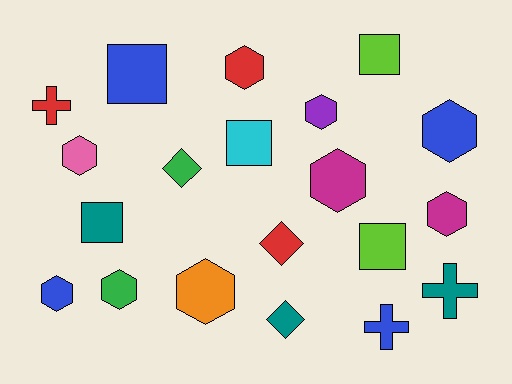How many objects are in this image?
There are 20 objects.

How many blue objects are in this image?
There are 4 blue objects.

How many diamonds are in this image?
There are 3 diamonds.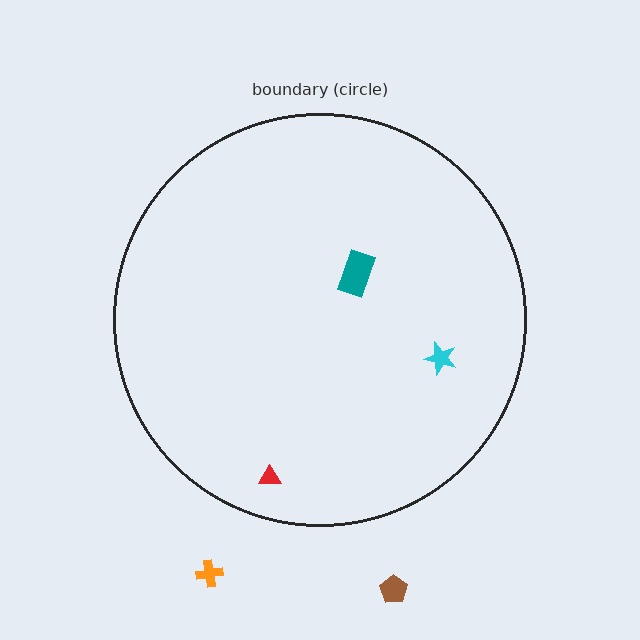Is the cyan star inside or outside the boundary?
Inside.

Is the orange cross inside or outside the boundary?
Outside.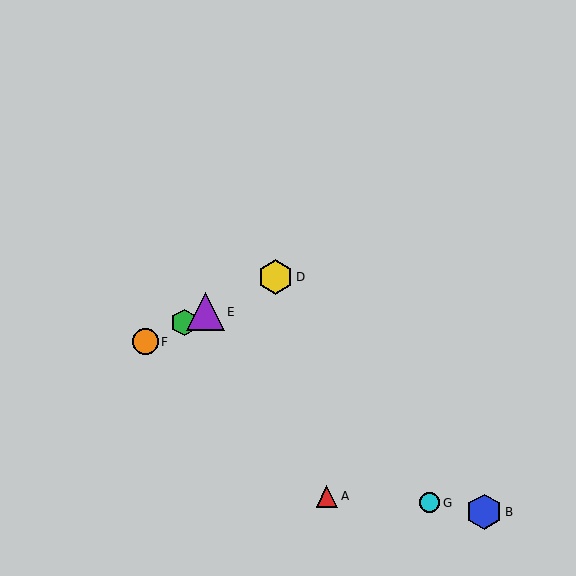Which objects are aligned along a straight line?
Objects C, D, E, F are aligned along a straight line.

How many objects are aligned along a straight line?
4 objects (C, D, E, F) are aligned along a straight line.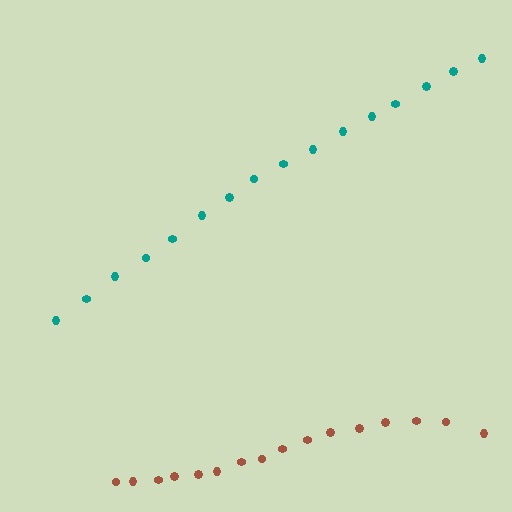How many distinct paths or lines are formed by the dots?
There are 2 distinct paths.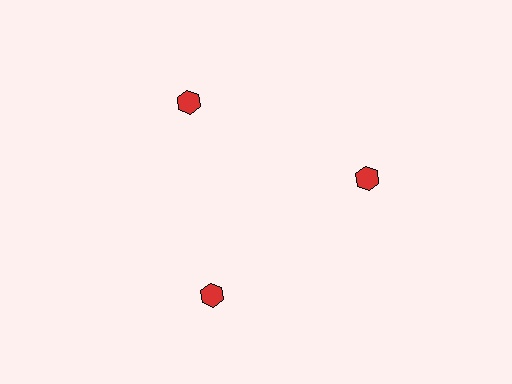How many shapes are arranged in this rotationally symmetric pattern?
There are 3 shapes, arranged in 3 groups of 1.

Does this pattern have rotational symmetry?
Yes, this pattern has 3-fold rotational symmetry. It looks the same after rotating 120 degrees around the center.